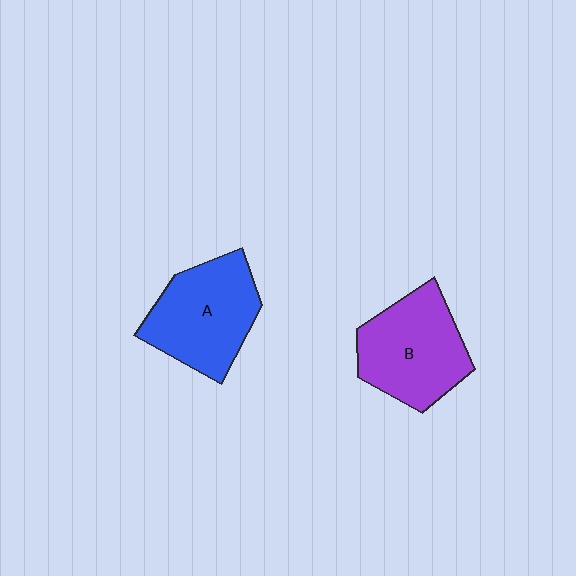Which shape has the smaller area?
Shape B (purple).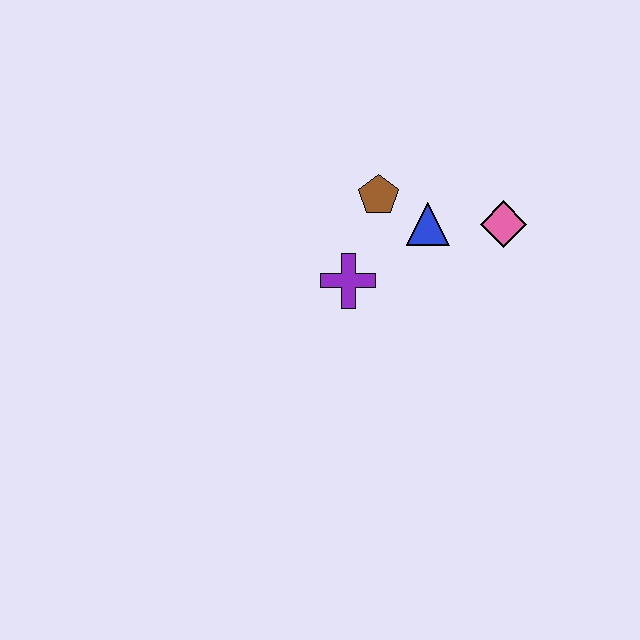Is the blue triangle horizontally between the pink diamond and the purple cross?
Yes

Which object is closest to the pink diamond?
The blue triangle is closest to the pink diamond.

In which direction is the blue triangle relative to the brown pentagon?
The blue triangle is to the right of the brown pentagon.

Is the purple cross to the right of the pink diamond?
No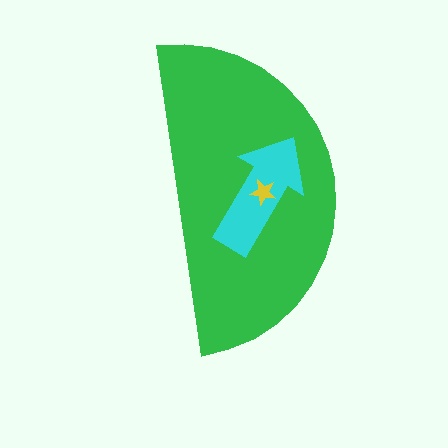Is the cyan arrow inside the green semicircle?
Yes.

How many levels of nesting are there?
3.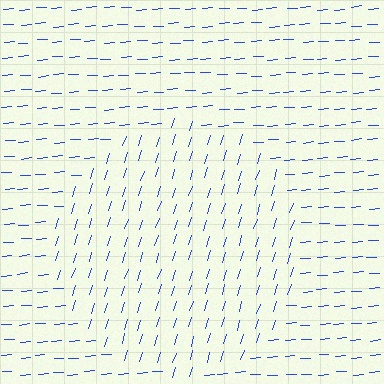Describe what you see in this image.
The image is filled with small blue line segments. A circle region in the image has lines oriented differently from the surrounding lines, creating a visible texture boundary.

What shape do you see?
I see a circle.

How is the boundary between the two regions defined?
The boundary is defined purely by a change in line orientation (approximately 68 degrees difference). All lines are the same color and thickness.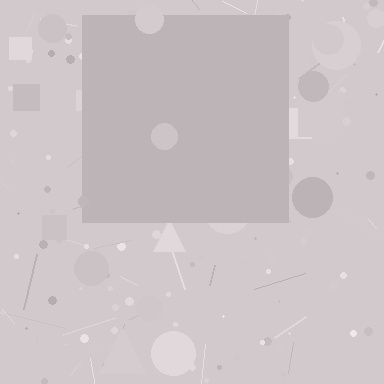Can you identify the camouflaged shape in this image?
The camouflaged shape is a square.